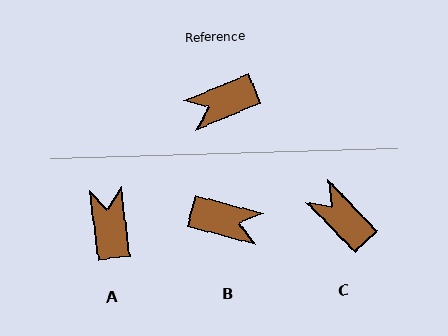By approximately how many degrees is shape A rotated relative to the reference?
Approximately 105 degrees clockwise.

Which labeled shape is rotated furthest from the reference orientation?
B, about 143 degrees away.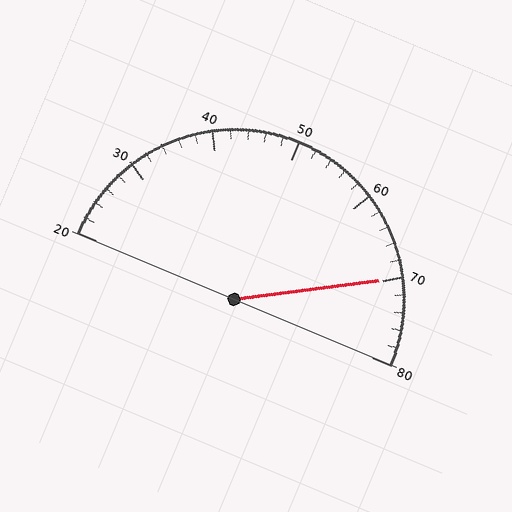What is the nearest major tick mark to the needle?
The nearest major tick mark is 70.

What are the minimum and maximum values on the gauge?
The gauge ranges from 20 to 80.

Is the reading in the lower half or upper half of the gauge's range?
The reading is in the upper half of the range (20 to 80).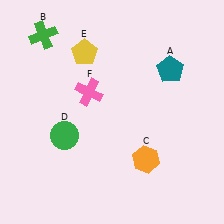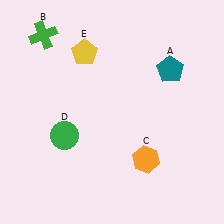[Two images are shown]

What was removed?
The pink cross (F) was removed in Image 2.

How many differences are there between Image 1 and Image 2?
There is 1 difference between the two images.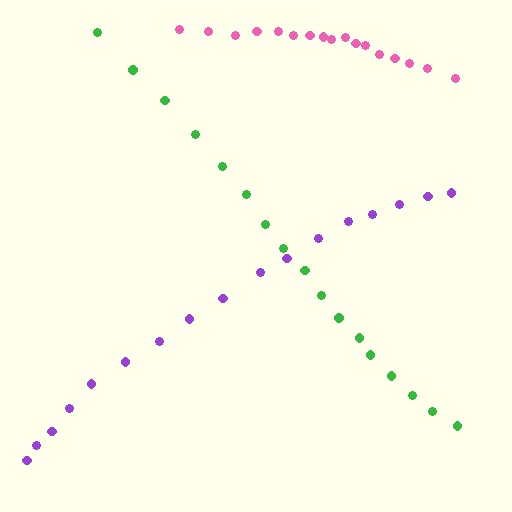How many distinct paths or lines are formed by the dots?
There are 3 distinct paths.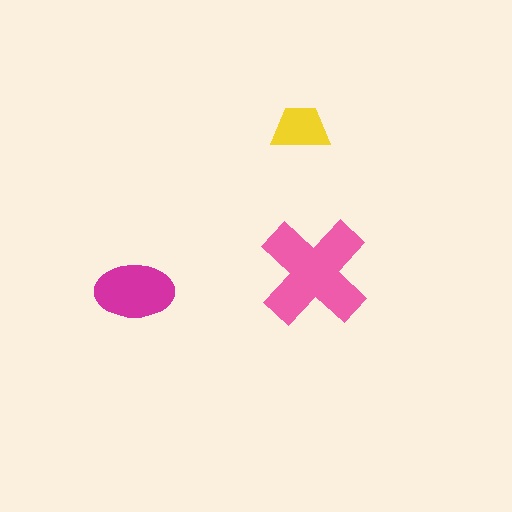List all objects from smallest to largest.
The yellow trapezoid, the magenta ellipse, the pink cross.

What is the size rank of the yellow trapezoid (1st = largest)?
3rd.